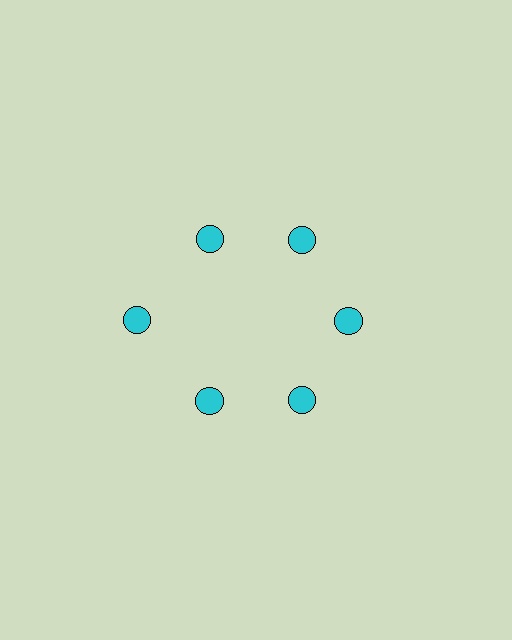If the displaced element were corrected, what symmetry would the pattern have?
It would have 6-fold rotational symmetry — the pattern would map onto itself every 60 degrees.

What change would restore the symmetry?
The symmetry would be restored by moving it inward, back onto the ring so that all 6 circles sit at equal angles and equal distance from the center.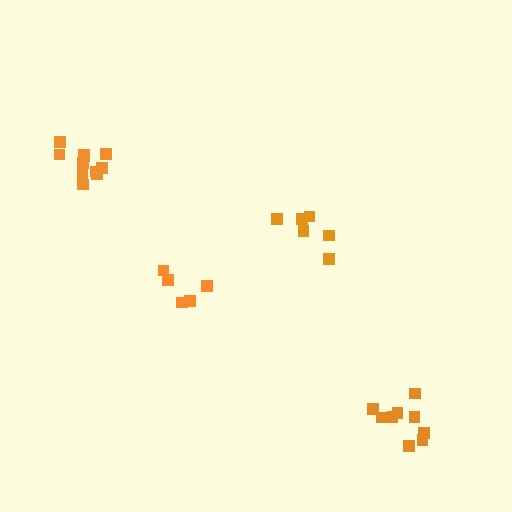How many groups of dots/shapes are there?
There are 4 groups.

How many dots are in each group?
Group 1: 5 dots, Group 2: 9 dots, Group 3: 6 dots, Group 4: 11 dots (31 total).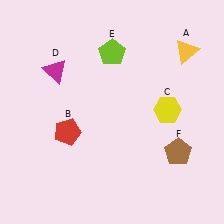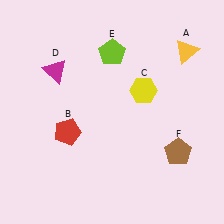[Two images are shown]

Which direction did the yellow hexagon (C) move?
The yellow hexagon (C) moved left.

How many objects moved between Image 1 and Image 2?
1 object moved between the two images.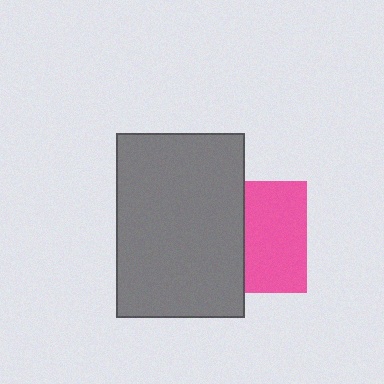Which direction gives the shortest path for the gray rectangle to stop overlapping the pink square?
Moving left gives the shortest separation.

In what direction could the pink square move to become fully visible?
The pink square could move right. That would shift it out from behind the gray rectangle entirely.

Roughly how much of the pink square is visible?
About half of it is visible (roughly 55%).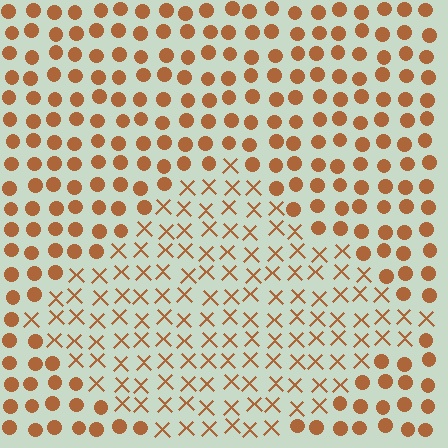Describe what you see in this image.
The image is filled with small brown elements arranged in a uniform grid. A diamond-shaped region contains X marks, while the surrounding area contains circles. The boundary is defined purely by the change in element shape.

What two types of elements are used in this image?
The image uses X marks inside the diamond region and circles outside it.